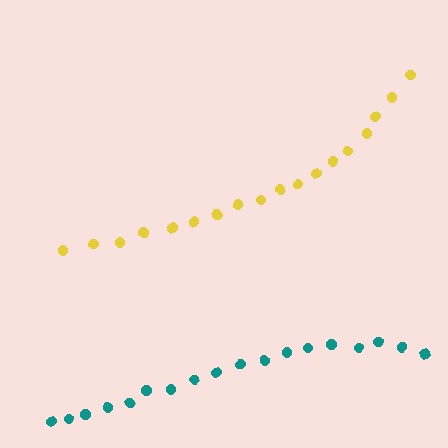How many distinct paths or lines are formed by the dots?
There are 2 distinct paths.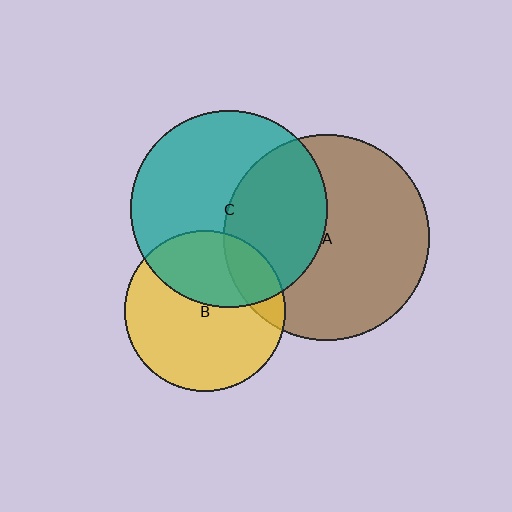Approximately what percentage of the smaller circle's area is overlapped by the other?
Approximately 35%.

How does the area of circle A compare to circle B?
Approximately 1.6 times.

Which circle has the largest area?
Circle A (brown).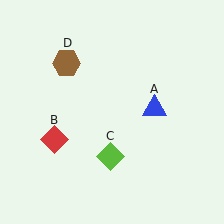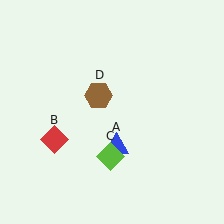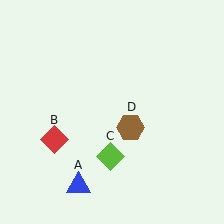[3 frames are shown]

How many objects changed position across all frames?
2 objects changed position: blue triangle (object A), brown hexagon (object D).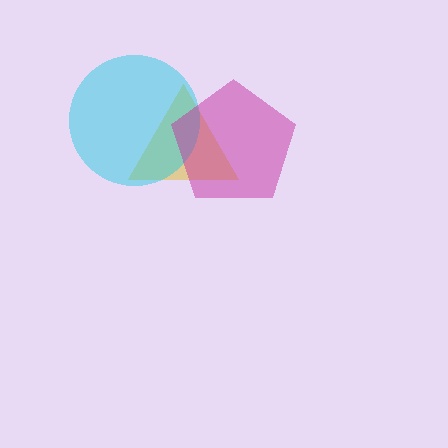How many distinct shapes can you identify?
There are 3 distinct shapes: a yellow triangle, a cyan circle, a magenta pentagon.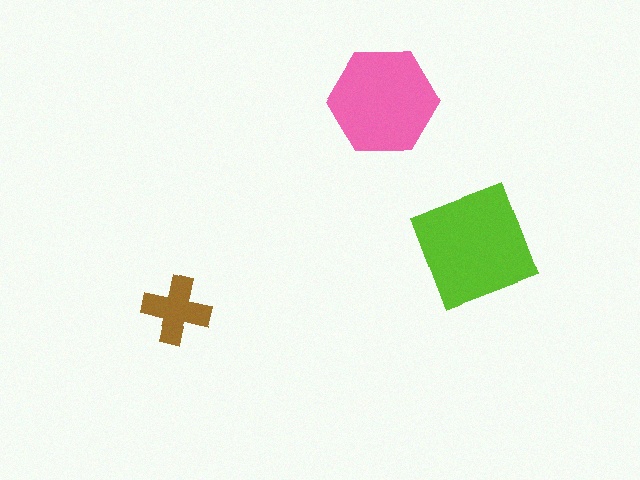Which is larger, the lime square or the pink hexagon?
The lime square.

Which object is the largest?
The lime square.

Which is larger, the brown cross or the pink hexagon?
The pink hexagon.